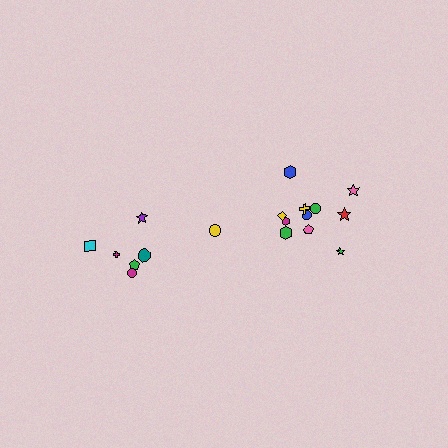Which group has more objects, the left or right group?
The right group.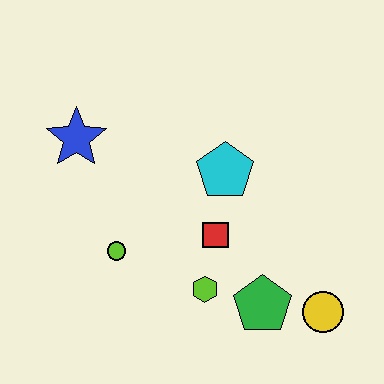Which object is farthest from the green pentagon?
The blue star is farthest from the green pentagon.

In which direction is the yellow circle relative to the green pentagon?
The yellow circle is to the right of the green pentagon.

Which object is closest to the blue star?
The lime circle is closest to the blue star.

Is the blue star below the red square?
No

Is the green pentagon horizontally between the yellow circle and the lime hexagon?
Yes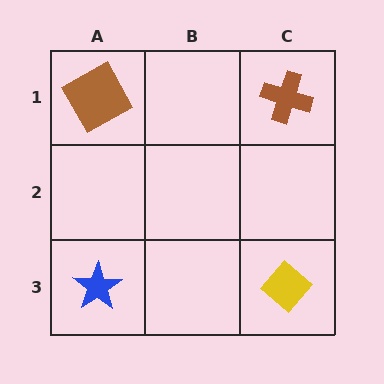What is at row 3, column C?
A yellow diamond.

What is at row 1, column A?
A brown square.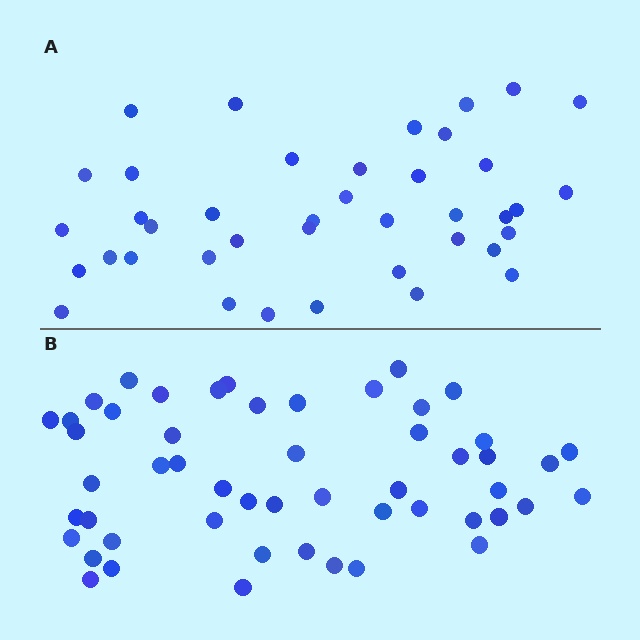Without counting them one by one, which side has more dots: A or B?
Region B (the bottom region) has more dots.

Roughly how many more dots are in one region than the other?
Region B has roughly 12 or so more dots than region A.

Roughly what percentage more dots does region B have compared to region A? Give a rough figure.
About 30% more.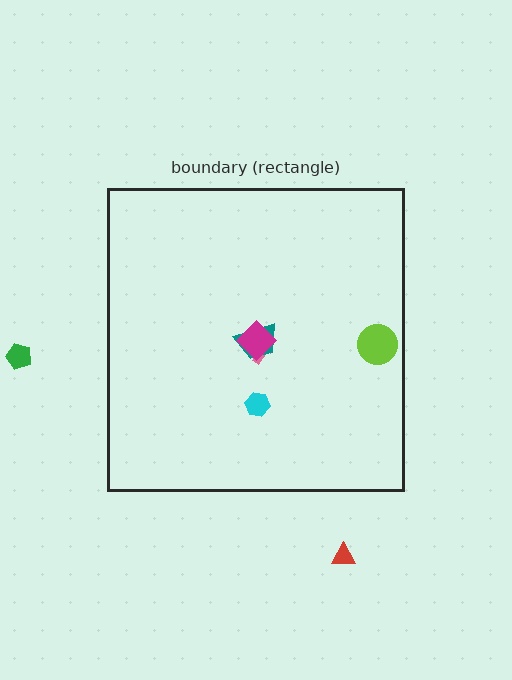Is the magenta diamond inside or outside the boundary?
Inside.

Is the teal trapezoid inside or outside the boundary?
Inside.